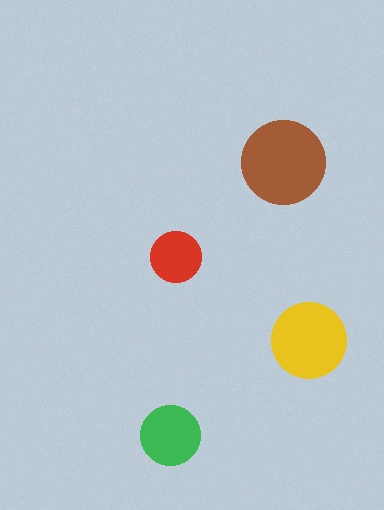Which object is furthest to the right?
The yellow circle is rightmost.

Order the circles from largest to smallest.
the brown one, the yellow one, the green one, the red one.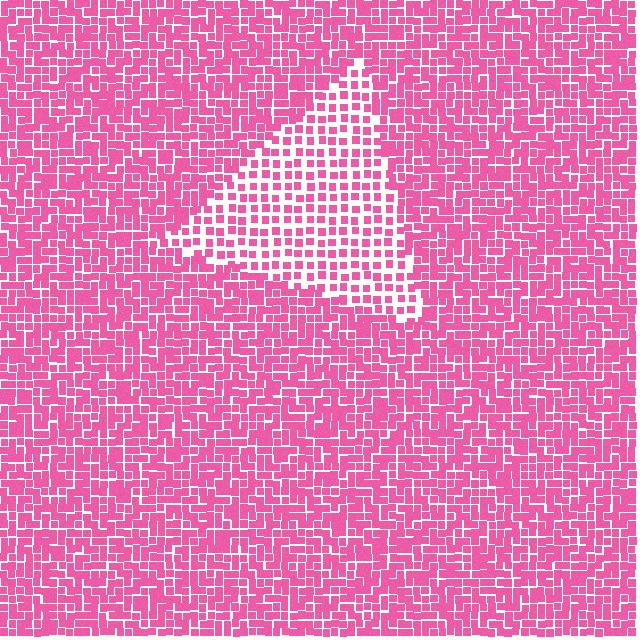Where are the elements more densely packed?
The elements are more densely packed outside the triangle boundary.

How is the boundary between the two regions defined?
The boundary is defined by a change in element density (approximately 1.9x ratio). All elements are the same color, size, and shape.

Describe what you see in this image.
The image contains small pink elements arranged at two different densities. A triangle-shaped region is visible where the elements are less densely packed than the surrounding area.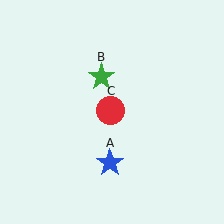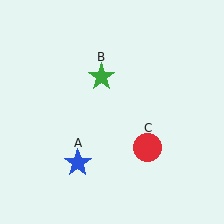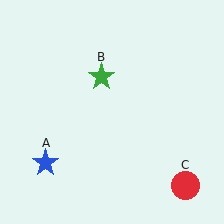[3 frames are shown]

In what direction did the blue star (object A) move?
The blue star (object A) moved left.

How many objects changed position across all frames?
2 objects changed position: blue star (object A), red circle (object C).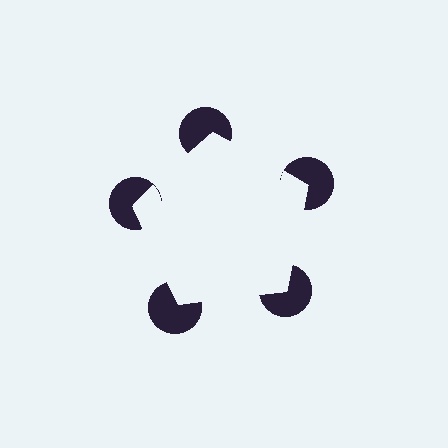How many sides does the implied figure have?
5 sides.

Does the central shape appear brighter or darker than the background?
It typically appears slightly brighter than the background, even though no actual brightness change is drawn.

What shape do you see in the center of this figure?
An illusory pentagon — its edges are inferred from the aligned wedge cuts in the pac-man discs, not physically drawn.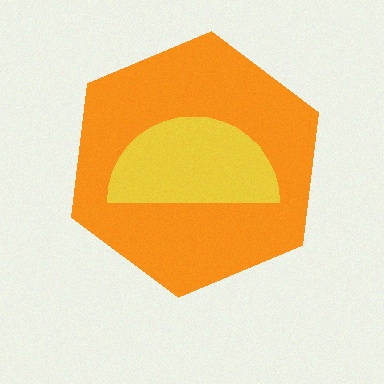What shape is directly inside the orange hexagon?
The yellow semicircle.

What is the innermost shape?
The yellow semicircle.